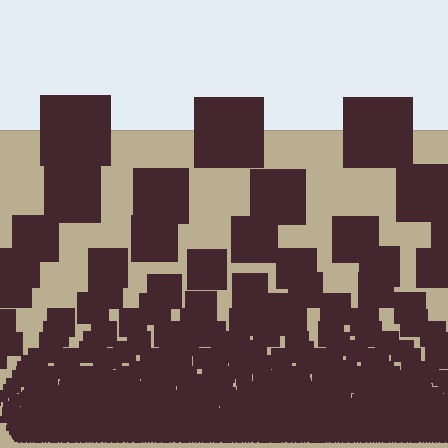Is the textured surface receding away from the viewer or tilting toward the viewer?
The surface appears to tilt toward the viewer. Texture elements get larger and sparser toward the top.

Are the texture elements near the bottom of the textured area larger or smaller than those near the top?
Smaller. The gradient is inverted — elements near the bottom are smaller and denser.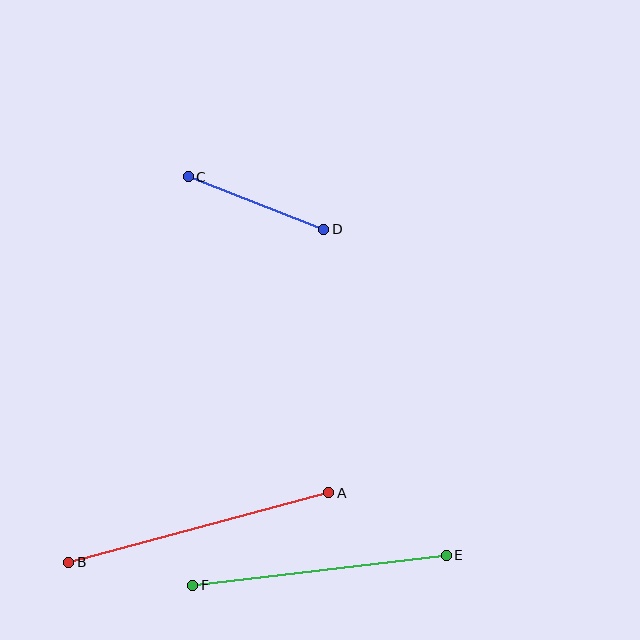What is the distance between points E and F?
The distance is approximately 255 pixels.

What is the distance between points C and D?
The distance is approximately 146 pixels.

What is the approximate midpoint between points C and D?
The midpoint is at approximately (256, 203) pixels.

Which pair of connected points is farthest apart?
Points A and B are farthest apart.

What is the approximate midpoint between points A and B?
The midpoint is at approximately (199, 527) pixels.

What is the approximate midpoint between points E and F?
The midpoint is at approximately (319, 570) pixels.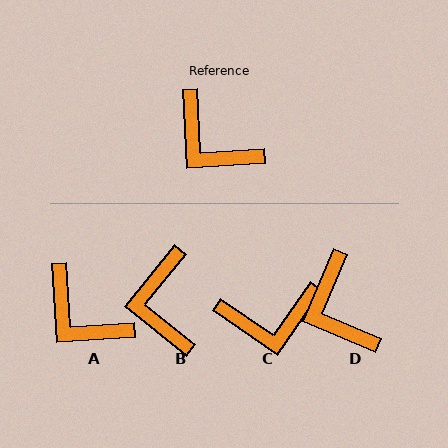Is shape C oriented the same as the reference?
No, it is off by about 53 degrees.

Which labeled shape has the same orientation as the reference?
A.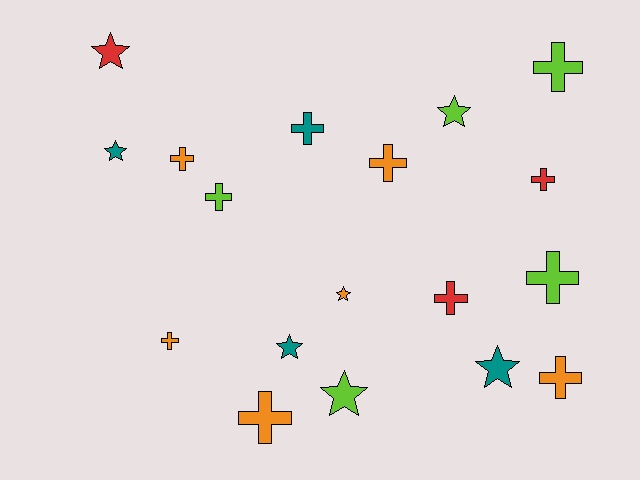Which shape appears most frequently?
Cross, with 11 objects.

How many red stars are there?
There is 1 red star.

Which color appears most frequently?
Orange, with 6 objects.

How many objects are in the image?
There are 18 objects.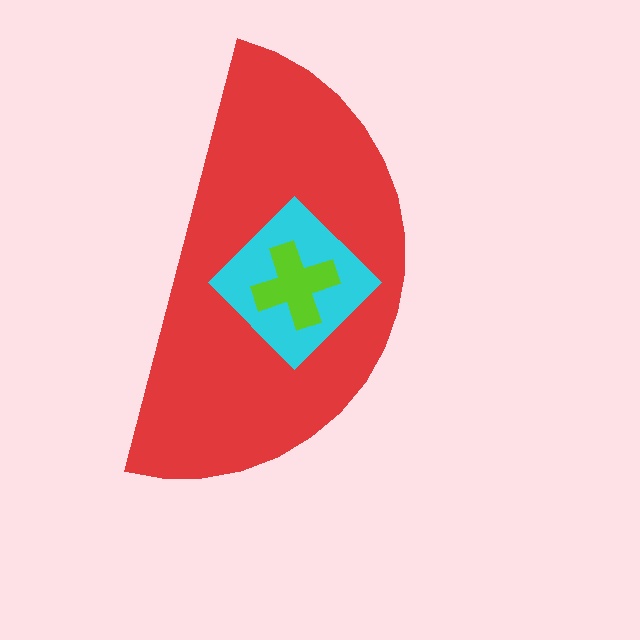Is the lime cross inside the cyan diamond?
Yes.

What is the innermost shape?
The lime cross.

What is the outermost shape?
The red semicircle.